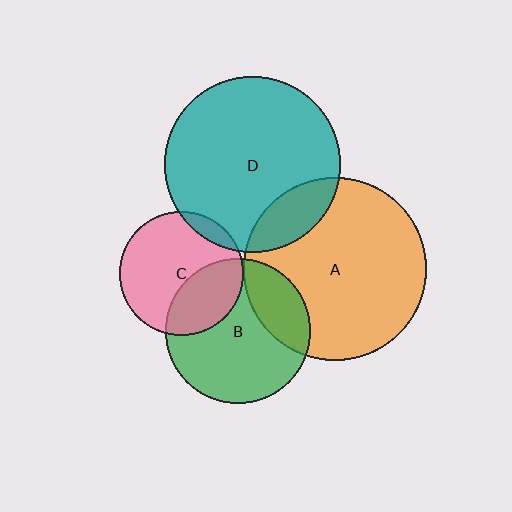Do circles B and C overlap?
Yes.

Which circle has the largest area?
Circle A (orange).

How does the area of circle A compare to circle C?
Approximately 2.2 times.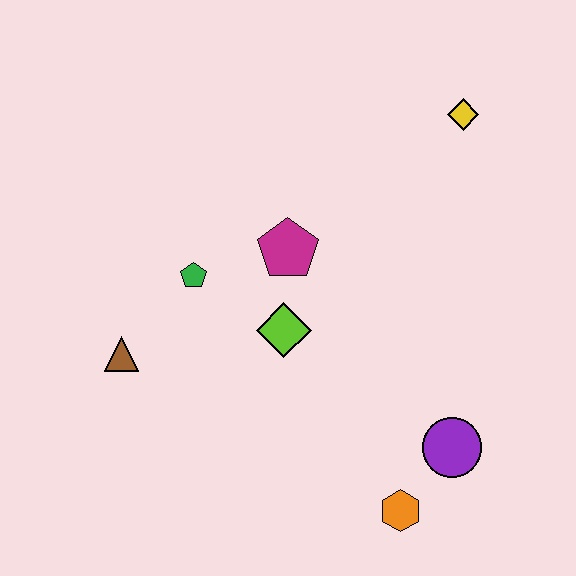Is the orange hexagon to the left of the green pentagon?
No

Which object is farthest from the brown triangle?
The yellow diamond is farthest from the brown triangle.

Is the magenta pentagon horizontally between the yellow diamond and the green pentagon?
Yes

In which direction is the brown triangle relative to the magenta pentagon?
The brown triangle is to the left of the magenta pentagon.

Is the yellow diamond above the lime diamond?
Yes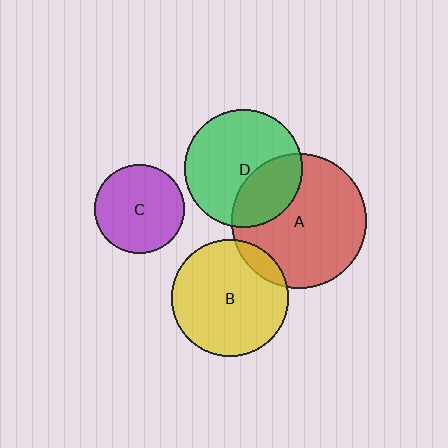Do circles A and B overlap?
Yes.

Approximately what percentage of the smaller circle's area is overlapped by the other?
Approximately 10%.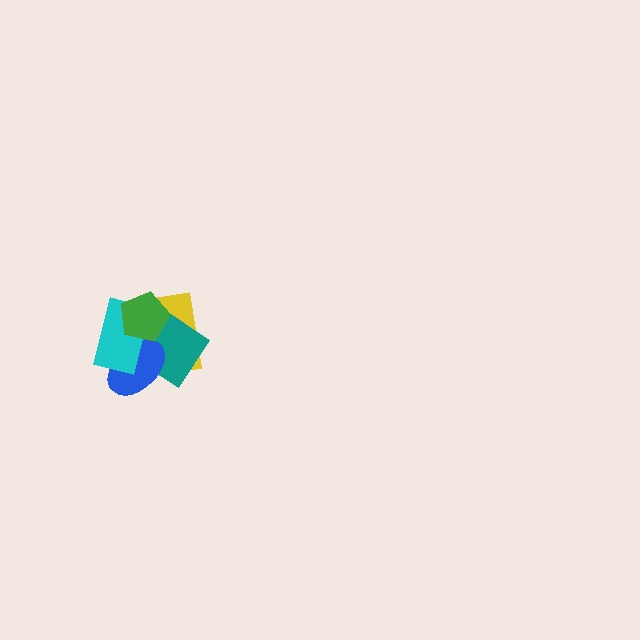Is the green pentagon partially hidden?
No, no other shape covers it.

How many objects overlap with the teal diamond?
4 objects overlap with the teal diamond.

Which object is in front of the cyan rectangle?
The green pentagon is in front of the cyan rectangle.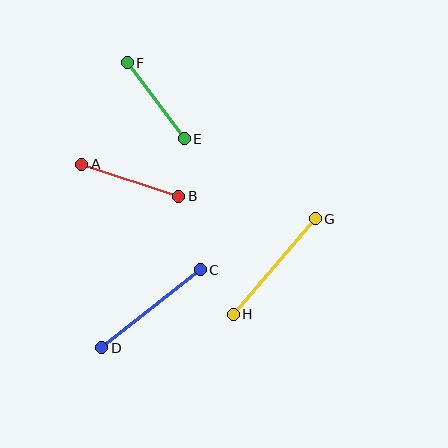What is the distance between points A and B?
The distance is approximately 103 pixels.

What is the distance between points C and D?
The distance is approximately 125 pixels.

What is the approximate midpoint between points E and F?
The midpoint is at approximately (156, 101) pixels.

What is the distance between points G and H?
The distance is approximately 125 pixels.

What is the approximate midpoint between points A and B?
The midpoint is at approximately (130, 180) pixels.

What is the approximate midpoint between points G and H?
The midpoint is at approximately (274, 267) pixels.